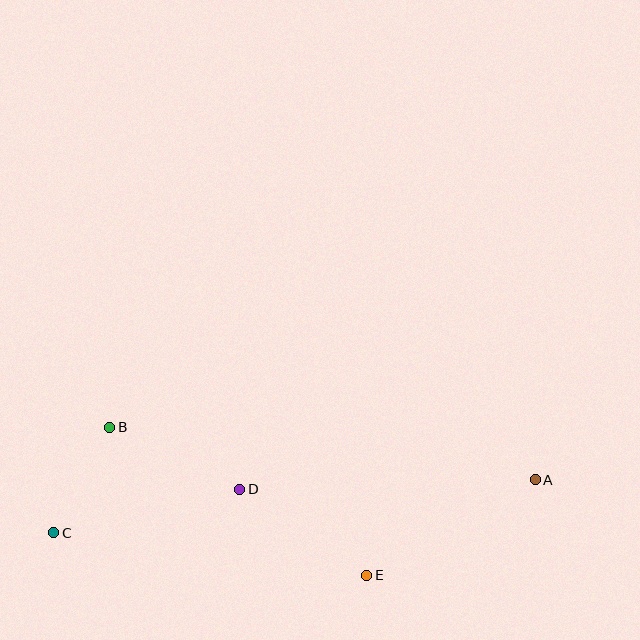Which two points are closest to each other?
Points B and C are closest to each other.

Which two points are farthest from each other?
Points A and C are farthest from each other.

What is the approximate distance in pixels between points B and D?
The distance between B and D is approximately 145 pixels.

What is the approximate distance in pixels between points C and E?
The distance between C and E is approximately 316 pixels.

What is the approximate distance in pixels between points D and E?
The distance between D and E is approximately 153 pixels.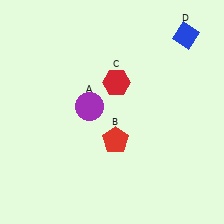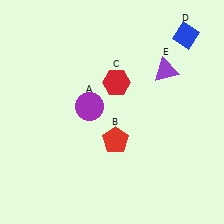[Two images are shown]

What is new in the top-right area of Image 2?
A purple triangle (E) was added in the top-right area of Image 2.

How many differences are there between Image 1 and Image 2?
There is 1 difference between the two images.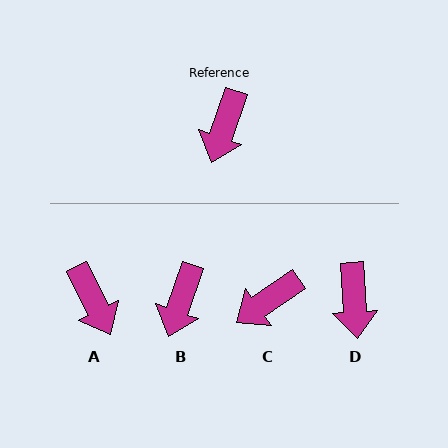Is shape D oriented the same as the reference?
No, it is off by about 23 degrees.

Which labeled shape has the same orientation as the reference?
B.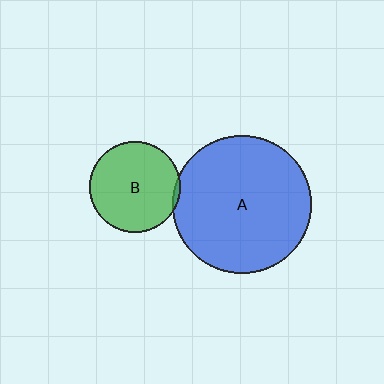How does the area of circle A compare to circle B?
Approximately 2.3 times.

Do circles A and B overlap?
Yes.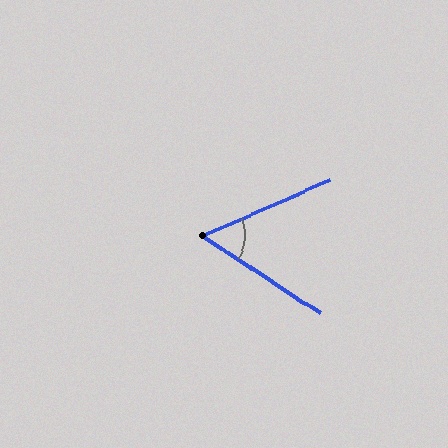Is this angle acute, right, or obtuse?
It is acute.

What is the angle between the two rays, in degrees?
Approximately 57 degrees.